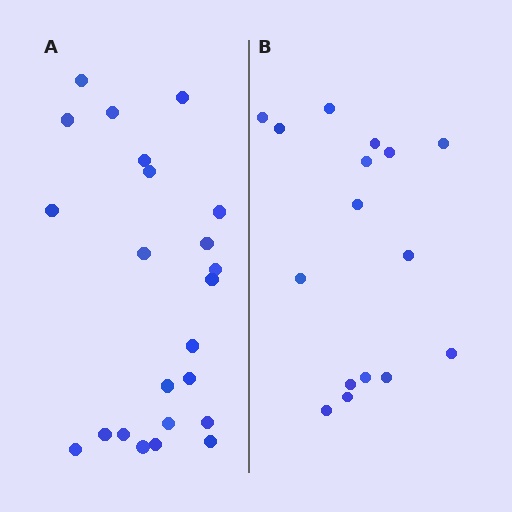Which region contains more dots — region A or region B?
Region A (the left region) has more dots.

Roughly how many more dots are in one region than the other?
Region A has roughly 8 or so more dots than region B.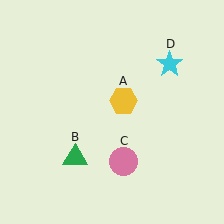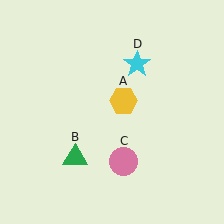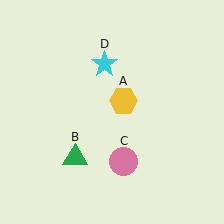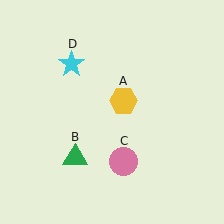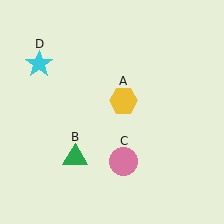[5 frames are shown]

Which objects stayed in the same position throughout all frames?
Yellow hexagon (object A) and green triangle (object B) and pink circle (object C) remained stationary.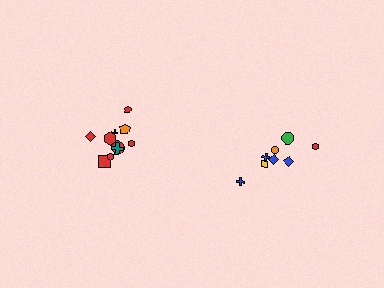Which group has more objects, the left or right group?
The left group.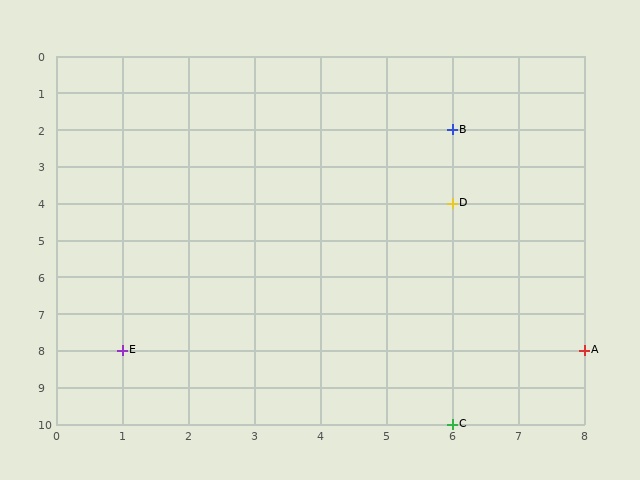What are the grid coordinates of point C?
Point C is at grid coordinates (6, 10).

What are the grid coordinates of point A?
Point A is at grid coordinates (8, 8).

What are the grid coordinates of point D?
Point D is at grid coordinates (6, 4).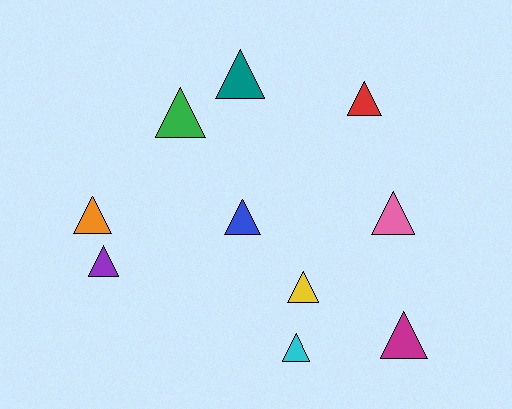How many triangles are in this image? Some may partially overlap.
There are 10 triangles.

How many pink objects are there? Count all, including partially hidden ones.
There is 1 pink object.